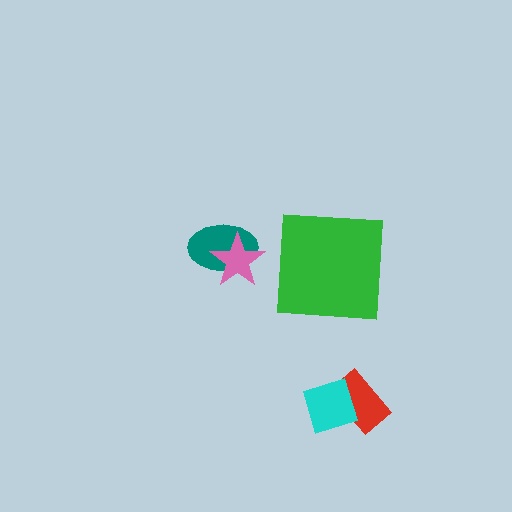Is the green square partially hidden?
No, no other shape covers it.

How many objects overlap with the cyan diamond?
1 object overlaps with the cyan diamond.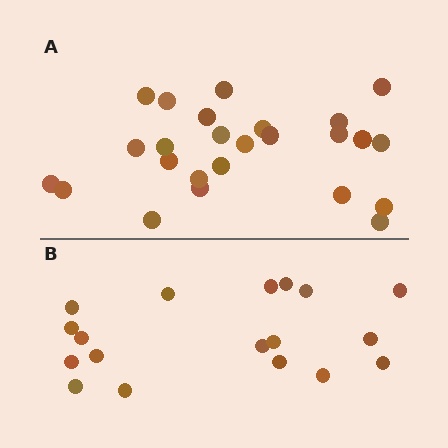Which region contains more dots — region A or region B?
Region A (the top region) has more dots.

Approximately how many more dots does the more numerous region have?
Region A has roughly 8 or so more dots than region B.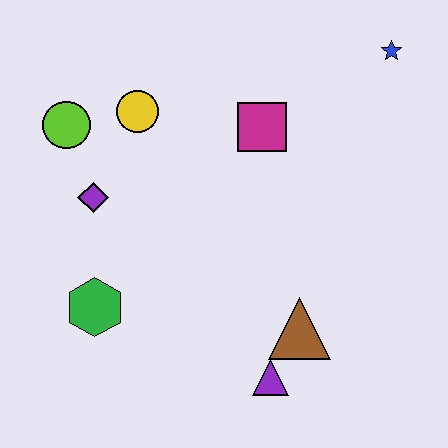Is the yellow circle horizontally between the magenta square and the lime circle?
Yes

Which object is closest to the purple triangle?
The brown triangle is closest to the purple triangle.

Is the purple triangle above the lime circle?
No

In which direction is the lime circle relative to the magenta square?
The lime circle is to the left of the magenta square.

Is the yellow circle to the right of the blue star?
No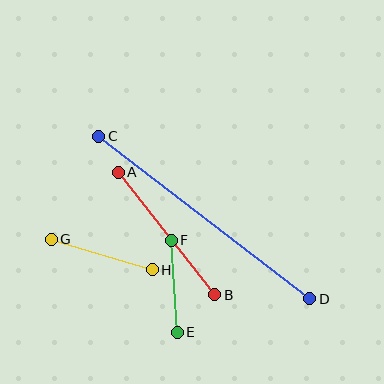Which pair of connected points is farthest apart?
Points C and D are farthest apart.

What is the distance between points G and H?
The distance is approximately 105 pixels.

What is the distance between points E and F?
The distance is approximately 92 pixels.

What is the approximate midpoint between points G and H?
The midpoint is at approximately (102, 255) pixels.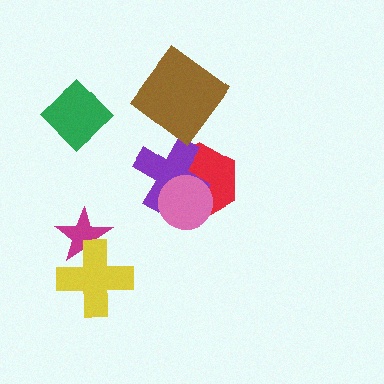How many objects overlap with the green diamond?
0 objects overlap with the green diamond.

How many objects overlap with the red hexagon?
2 objects overlap with the red hexagon.